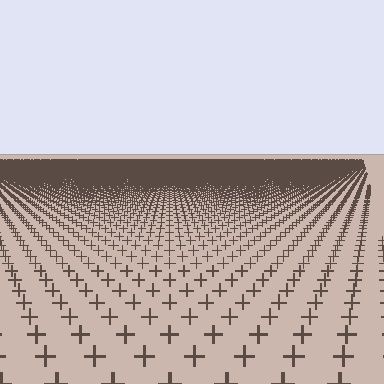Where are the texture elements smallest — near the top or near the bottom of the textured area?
Near the top.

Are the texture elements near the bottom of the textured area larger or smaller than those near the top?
Larger. Near the bottom, elements are closer to the viewer and appear at a bigger on-screen size.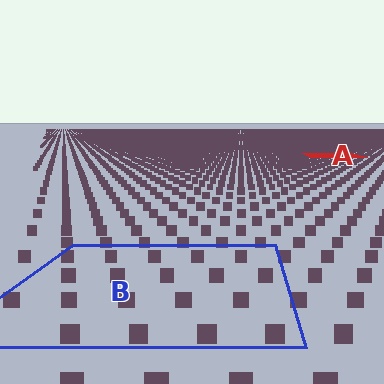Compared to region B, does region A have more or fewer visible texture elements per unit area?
Region A has more texture elements per unit area — they are packed more densely because it is farther away.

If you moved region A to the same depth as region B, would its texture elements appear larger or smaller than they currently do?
They would appear larger. At a closer depth, the same texture elements are projected at a bigger on-screen size.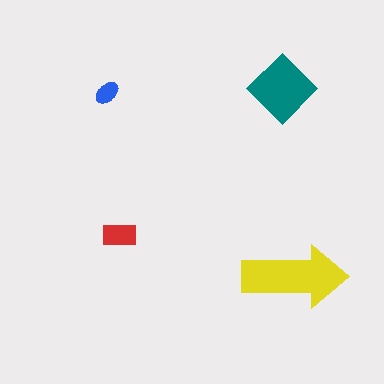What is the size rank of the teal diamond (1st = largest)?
2nd.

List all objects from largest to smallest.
The yellow arrow, the teal diamond, the red rectangle, the blue ellipse.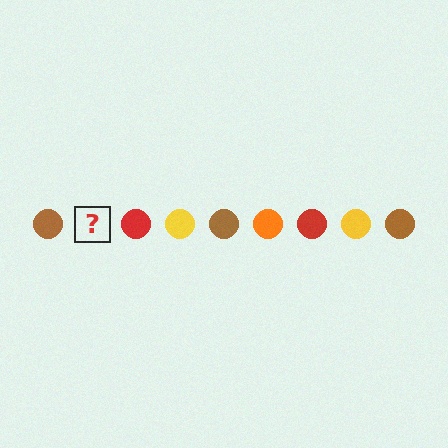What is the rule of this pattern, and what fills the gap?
The rule is that the pattern cycles through brown, orange, red, yellow circles. The gap should be filled with an orange circle.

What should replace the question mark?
The question mark should be replaced with an orange circle.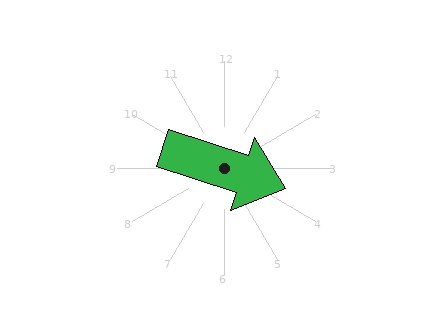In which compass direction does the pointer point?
East.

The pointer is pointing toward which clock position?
Roughly 4 o'clock.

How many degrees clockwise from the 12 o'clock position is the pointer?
Approximately 108 degrees.